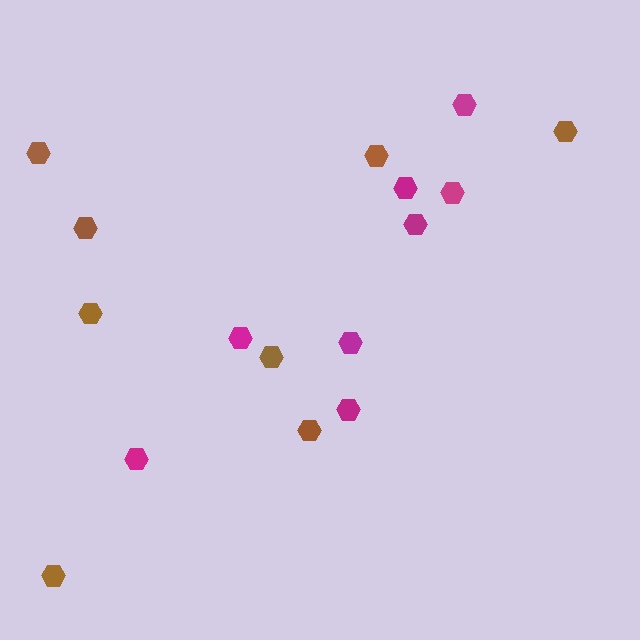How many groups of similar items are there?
There are 2 groups: one group of brown hexagons (8) and one group of magenta hexagons (8).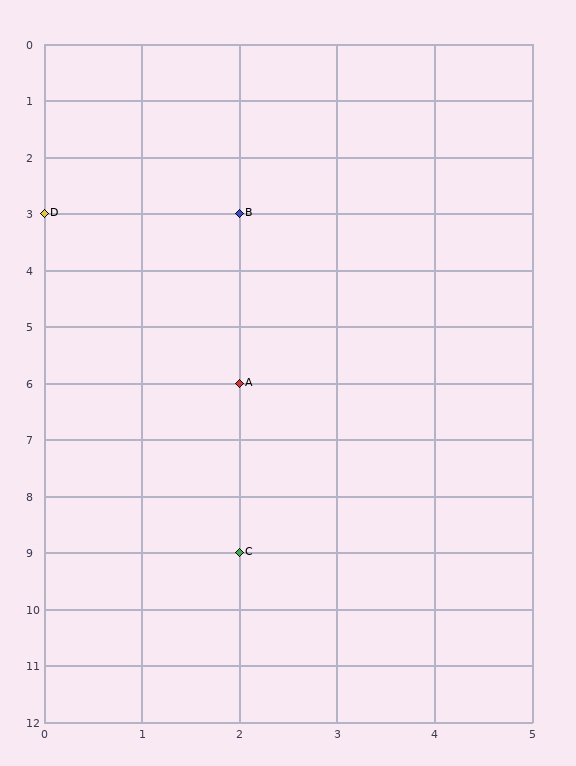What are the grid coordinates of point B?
Point B is at grid coordinates (2, 3).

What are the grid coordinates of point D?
Point D is at grid coordinates (0, 3).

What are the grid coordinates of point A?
Point A is at grid coordinates (2, 6).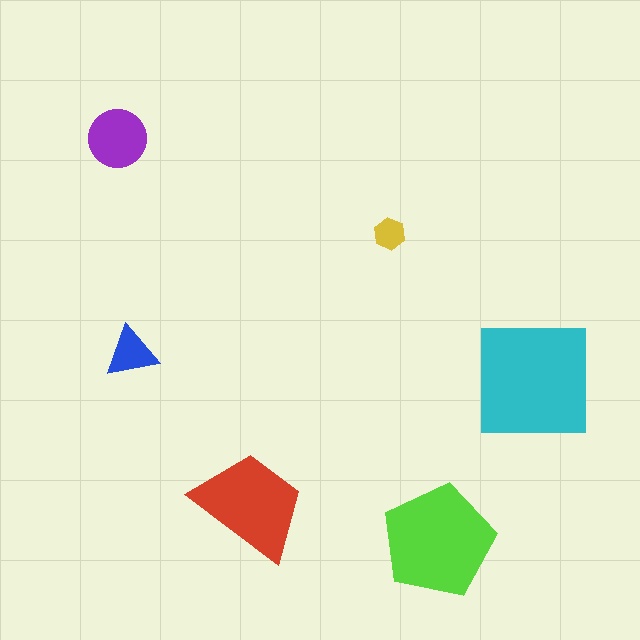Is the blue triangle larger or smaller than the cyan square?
Smaller.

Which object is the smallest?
The yellow hexagon.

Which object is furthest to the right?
The cyan square is rightmost.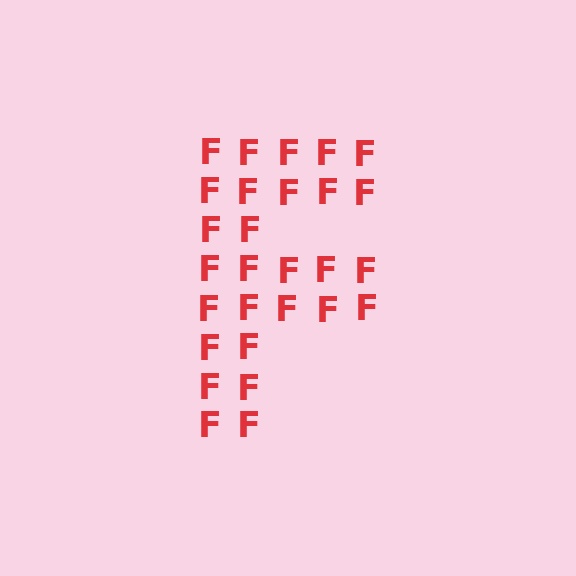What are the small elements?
The small elements are letter F's.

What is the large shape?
The large shape is the letter F.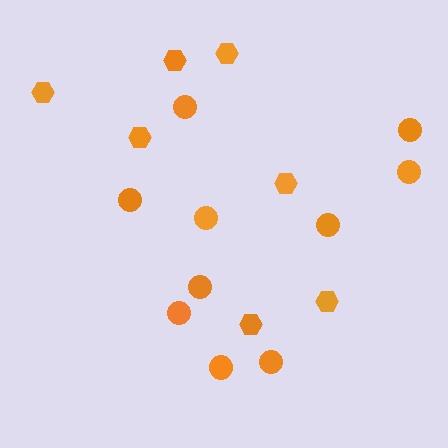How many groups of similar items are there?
There are 2 groups: one group of circles (10) and one group of hexagons (7).